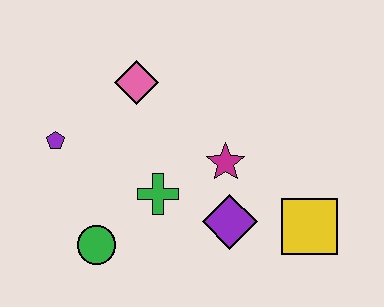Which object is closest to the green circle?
The green cross is closest to the green circle.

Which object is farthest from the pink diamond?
The yellow square is farthest from the pink diamond.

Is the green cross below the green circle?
No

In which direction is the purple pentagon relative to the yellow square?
The purple pentagon is to the left of the yellow square.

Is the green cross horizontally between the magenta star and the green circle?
Yes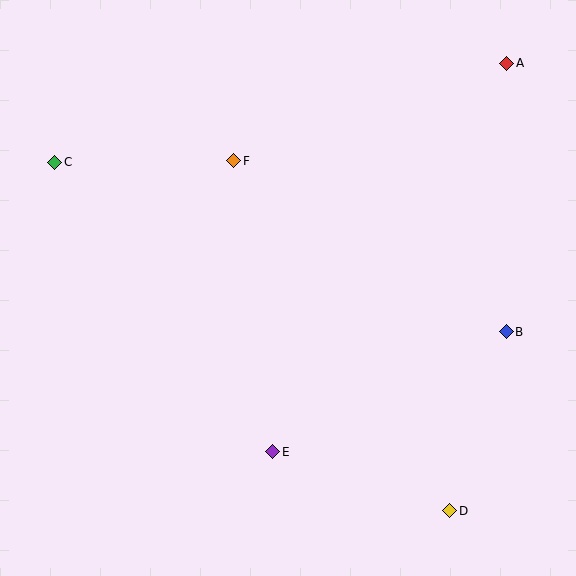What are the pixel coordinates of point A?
Point A is at (507, 63).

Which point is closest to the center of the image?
Point F at (234, 161) is closest to the center.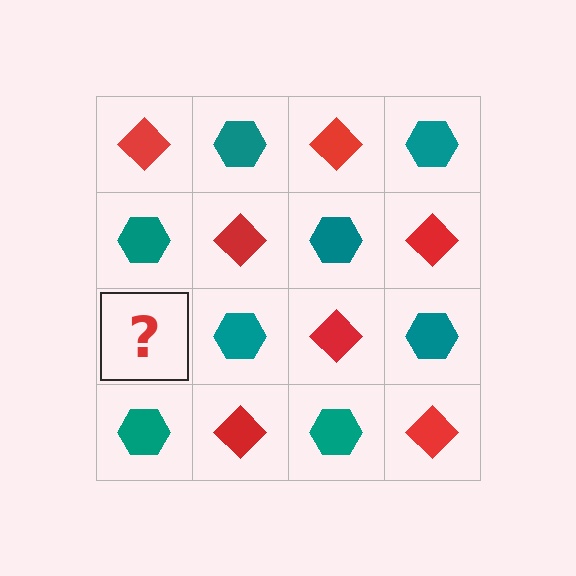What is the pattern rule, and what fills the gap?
The rule is that it alternates red diamond and teal hexagon in a checkerboard pattern. The gap should be filled with a red diamond.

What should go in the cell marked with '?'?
The missing cell should contain a red diamond.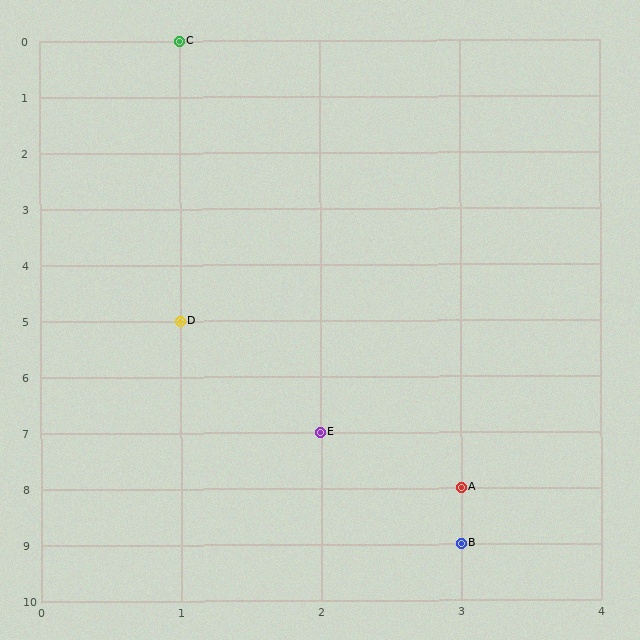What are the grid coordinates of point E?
Point E is at grid coordinates (2, 7).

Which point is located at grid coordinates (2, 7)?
Point E is at (2, 7).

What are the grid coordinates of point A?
Point A is at grid coordinates (3, 8).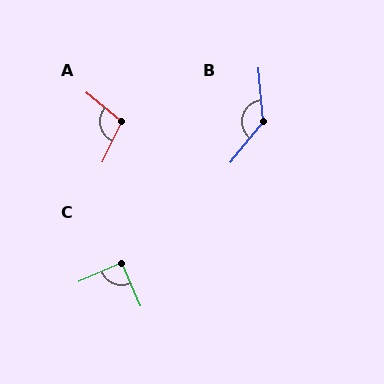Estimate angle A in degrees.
Approximately 105 degrees.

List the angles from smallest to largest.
C (91°), A (105°), B (137°).